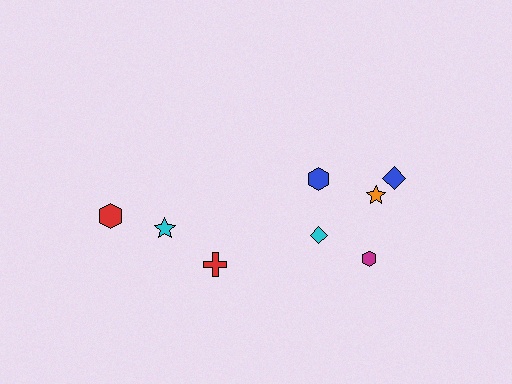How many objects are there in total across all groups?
There are 8 objects.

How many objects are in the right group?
There are 5 objects.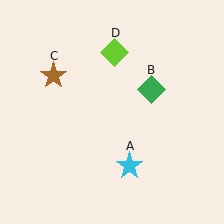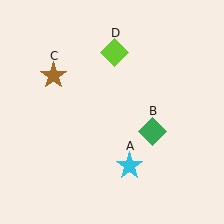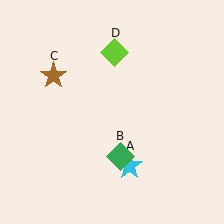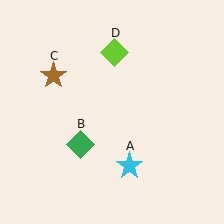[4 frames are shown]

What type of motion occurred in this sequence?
The green diamond (object B) rotated clockwise around the center of the scene.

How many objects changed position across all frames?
1 object changed position: green diamond (object B).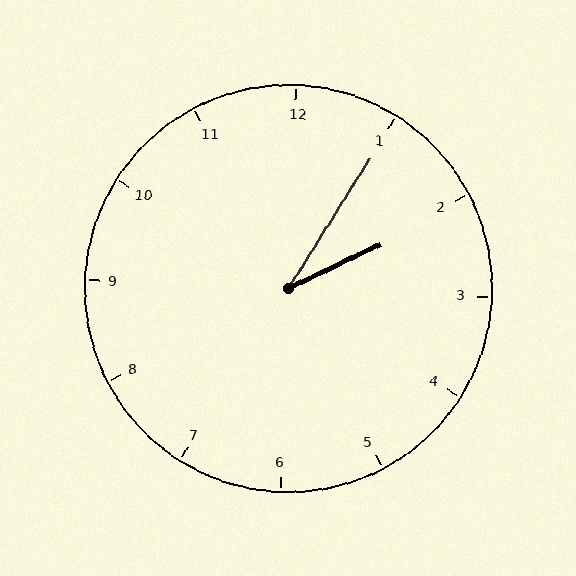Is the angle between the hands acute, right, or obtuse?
It is acute.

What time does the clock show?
2:05.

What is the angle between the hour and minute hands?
Approximately 32 degrees.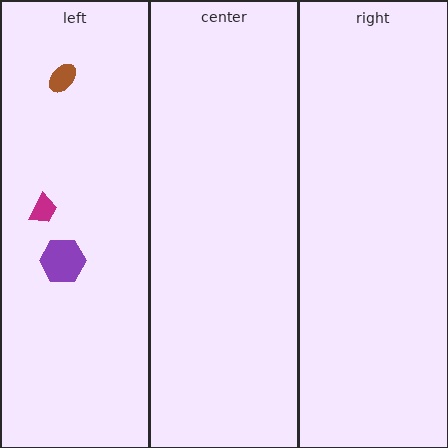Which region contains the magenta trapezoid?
The left region.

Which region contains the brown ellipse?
The left region.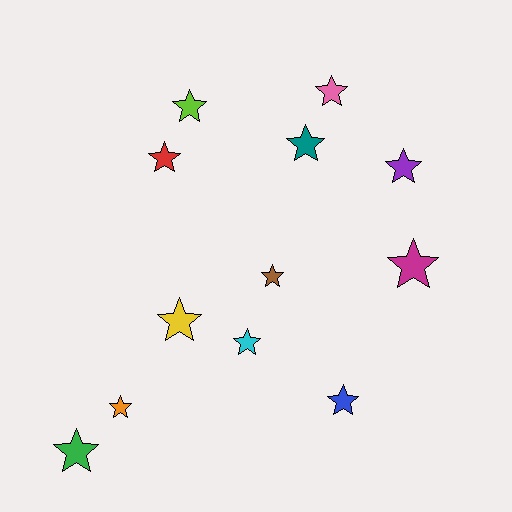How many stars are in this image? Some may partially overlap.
There are 12 stars.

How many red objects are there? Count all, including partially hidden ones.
There is 1 red object.